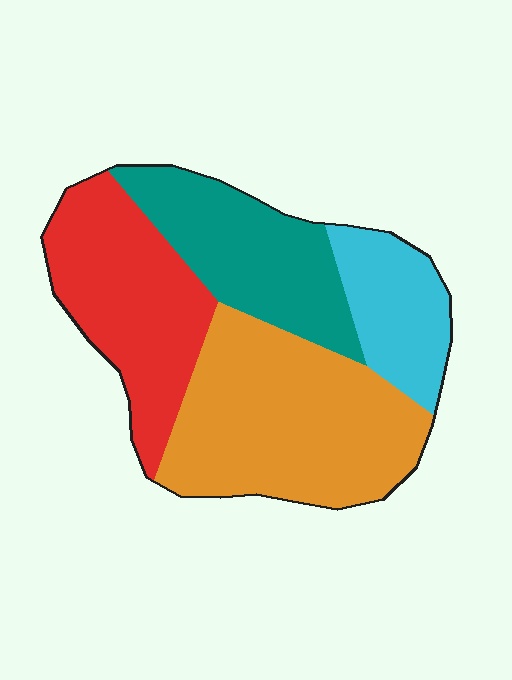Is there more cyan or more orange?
Orange.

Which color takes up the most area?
Orange, at roughly 35%.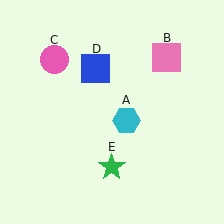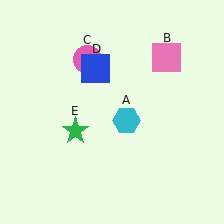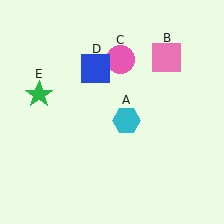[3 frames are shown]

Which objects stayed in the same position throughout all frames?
Cyan hexagon (object A) and pink square (object B) and blue square (object D) remained stationary.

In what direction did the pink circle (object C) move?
The pink circle (object C) moved right.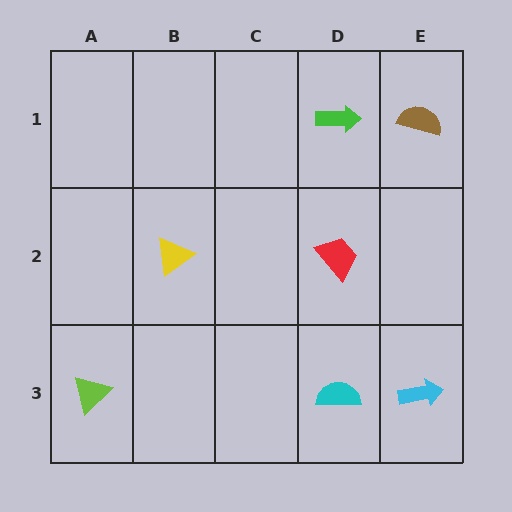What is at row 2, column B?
A yellow triangle.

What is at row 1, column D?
A green arrow.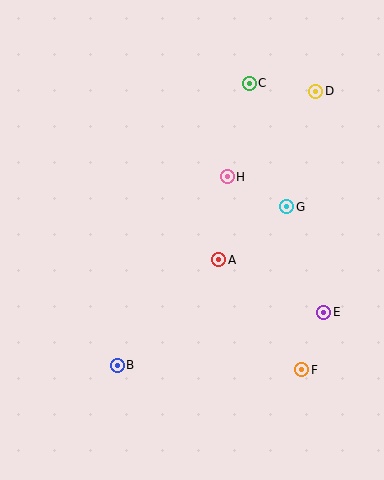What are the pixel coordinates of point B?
Point B is at (117, 365).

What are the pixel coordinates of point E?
Point E is at (324, 312).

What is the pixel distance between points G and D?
The distance between G and D is 119 pixels.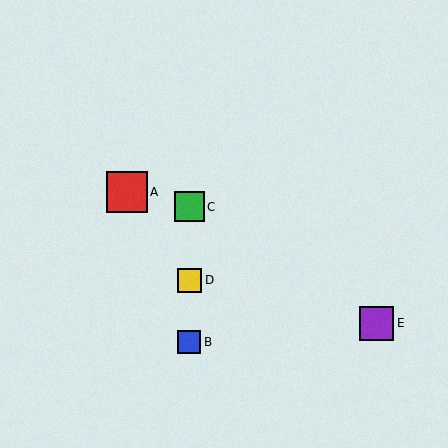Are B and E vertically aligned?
No, B is at x≈189 and E is at x≈377.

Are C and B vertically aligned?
Yes, both are at x≈189.